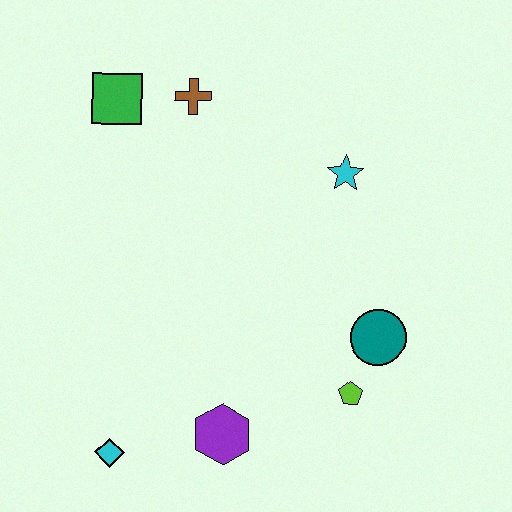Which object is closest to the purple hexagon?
The cyan diamond is closest to the purple hexagon.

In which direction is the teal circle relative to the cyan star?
The teal circle is below the cyan star.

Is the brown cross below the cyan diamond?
No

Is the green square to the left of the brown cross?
Yes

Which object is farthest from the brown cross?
The cyan diamond is farthest from the brown cross.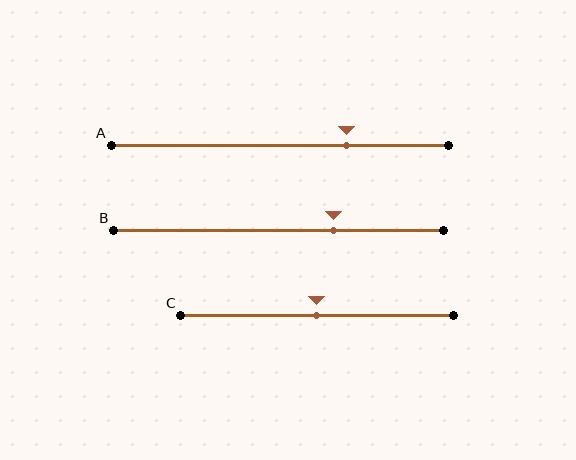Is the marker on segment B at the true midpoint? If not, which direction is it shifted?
No, the marker on segment B is shifted to the right by about 17% of the segment length.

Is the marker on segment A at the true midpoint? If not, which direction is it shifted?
No, the marker on segment A is shifted to the right by about 20% of the segment length.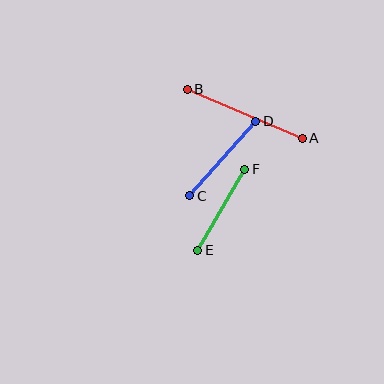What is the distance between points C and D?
The distance is approximately 99 pixels.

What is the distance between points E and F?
The distance is approximately 93 pixels.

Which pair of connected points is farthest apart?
Points A and B are farthest apart.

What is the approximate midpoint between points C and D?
The midpoint is at approximately (223, 158) pixels.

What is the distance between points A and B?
The distance is approximately 125 pixels.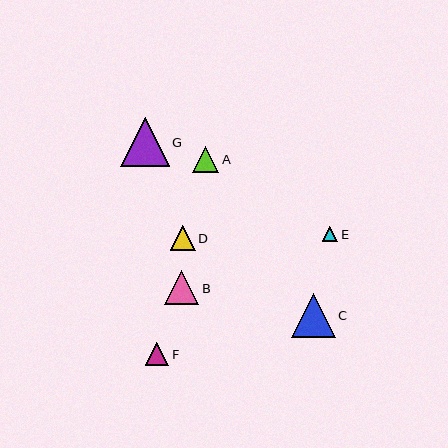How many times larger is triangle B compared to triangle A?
Triangle B is approximately 1.3 times the size of triangle A.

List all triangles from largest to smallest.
From largest to smallest: G, C, B, A, D, F, E.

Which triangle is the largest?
Triangle G is the largest with a size of approximately 49 pixels.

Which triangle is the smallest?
Triangle E is the smallest with a size of approximately 16 pixels.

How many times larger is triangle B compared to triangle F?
Triangle B is approximately 1.4 times the size of triangle F.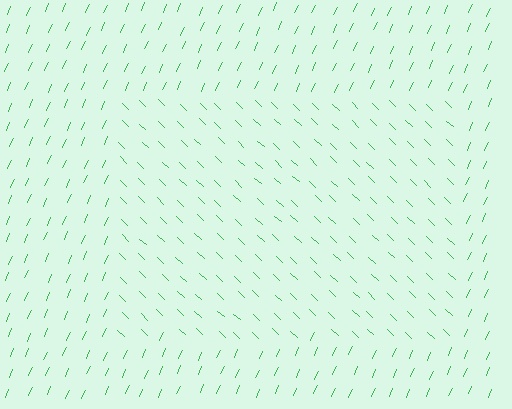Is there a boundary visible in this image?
Yes, there is a texture boundary formed by a change in line orientation.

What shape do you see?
I see a rectangle.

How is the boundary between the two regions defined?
The boundary is defined purely by a change in line orientation (approximately 70 degrees difference). All lines are the same color and thickness.